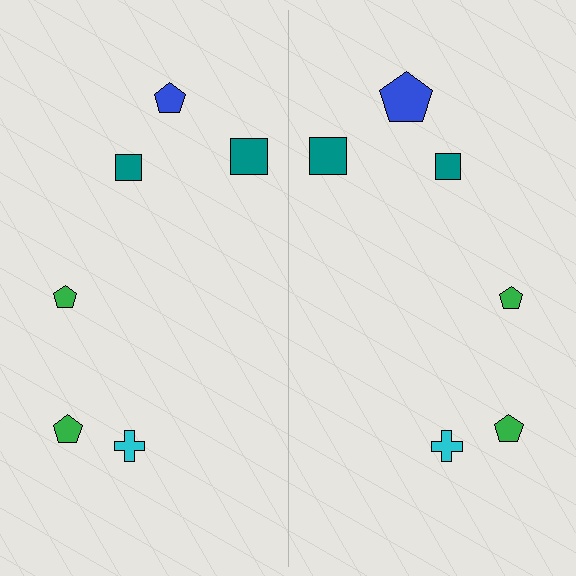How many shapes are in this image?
There are 12 shapes in this image.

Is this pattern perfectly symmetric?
No, the pattern is not perfectly symmetric. The blue pentagon on the right side has a different size than its mirror counterpart.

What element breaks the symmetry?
The blue pentagon on the right side has a different size than its mirror counterpart.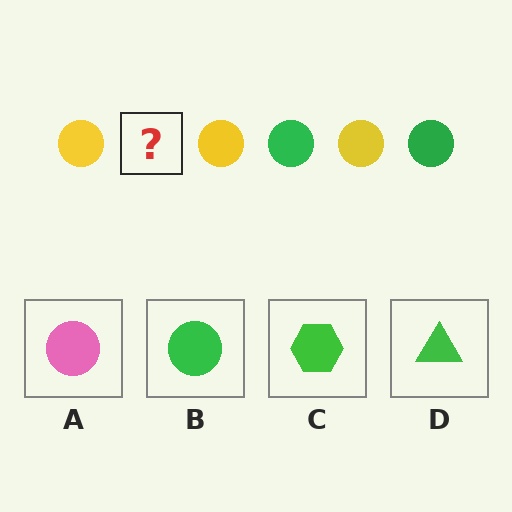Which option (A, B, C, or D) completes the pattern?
B.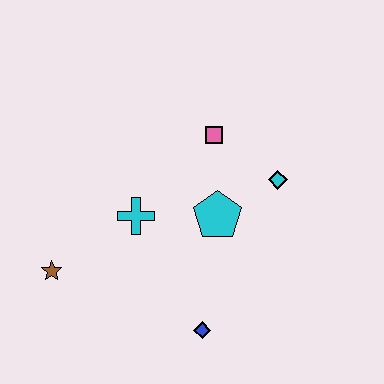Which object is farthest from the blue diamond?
The pink square is farthest from the blue diamond.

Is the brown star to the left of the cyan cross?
Yes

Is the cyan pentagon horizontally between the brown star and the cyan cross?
No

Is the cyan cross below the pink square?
Yes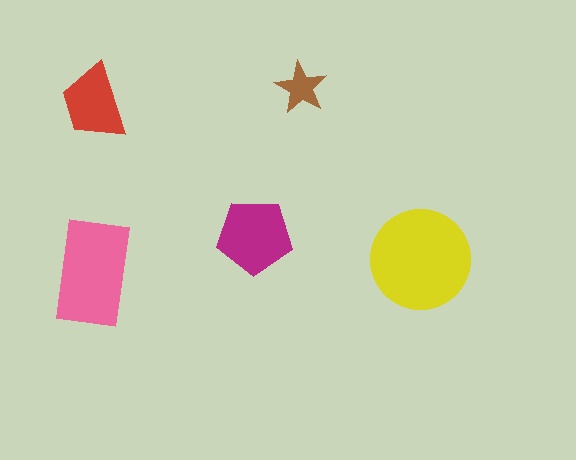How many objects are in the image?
There are 5 objects in the image.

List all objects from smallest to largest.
The brown star, the red trapezoid, the magenta pentagon, the pink rectangle, the yellow circle.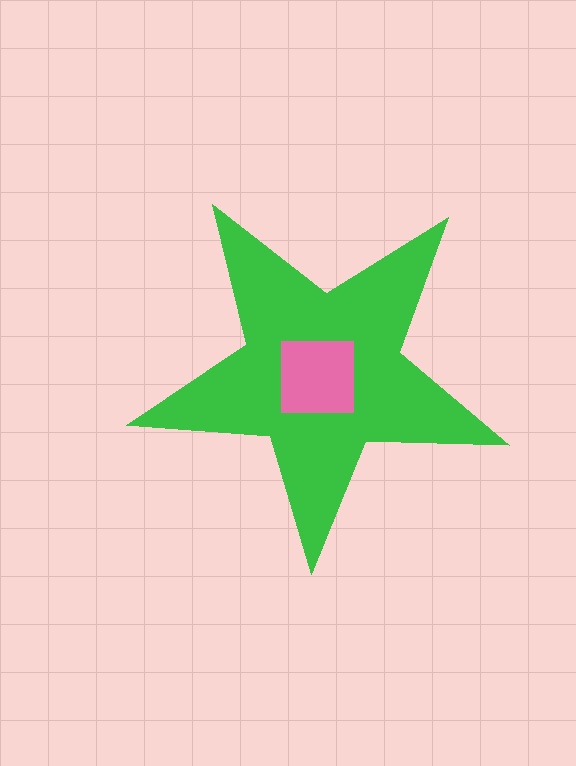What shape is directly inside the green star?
The pink square.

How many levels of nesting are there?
2.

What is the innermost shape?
The pink square.